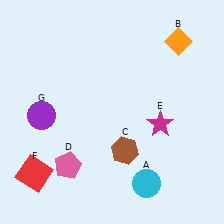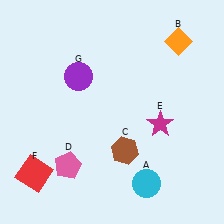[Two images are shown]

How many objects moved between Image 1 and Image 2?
1 object moved between the two images.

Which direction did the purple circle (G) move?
The purple circle (G) moved up.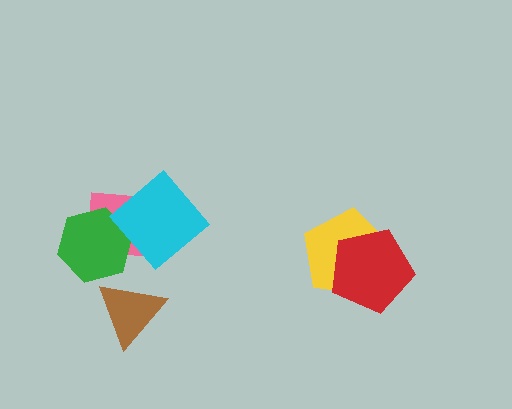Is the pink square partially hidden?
Yes, it is partially covered by another shape.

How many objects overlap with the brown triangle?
0 objects overlap with the brown triangle.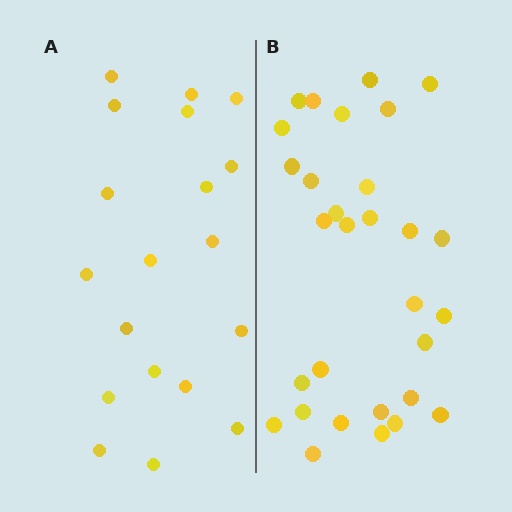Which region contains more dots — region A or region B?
Region B (the right region) has more dots.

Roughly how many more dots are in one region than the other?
Region B has roughly 12 or so more dots than region A.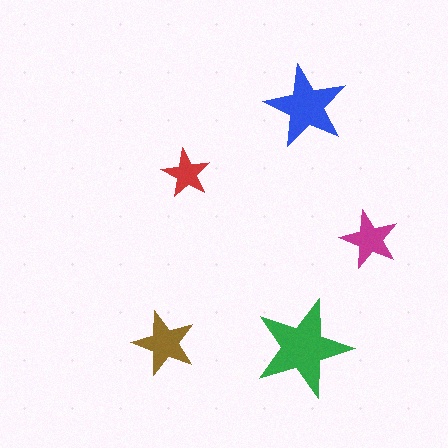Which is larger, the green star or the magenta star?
The green one.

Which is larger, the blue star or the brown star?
The blue one.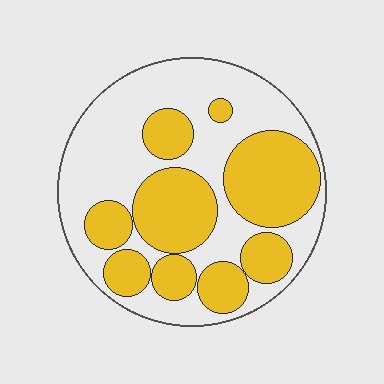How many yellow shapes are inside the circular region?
9.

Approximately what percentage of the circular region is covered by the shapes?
Approximately 45%.